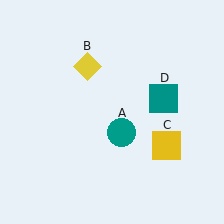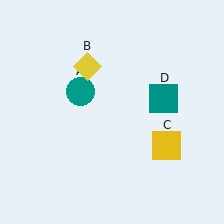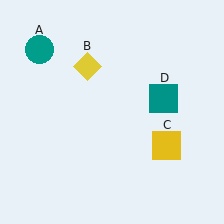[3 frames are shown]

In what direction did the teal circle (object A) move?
The teal circle (object A) moved up and to the left.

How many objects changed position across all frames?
1 object changed position: teal circle (object A).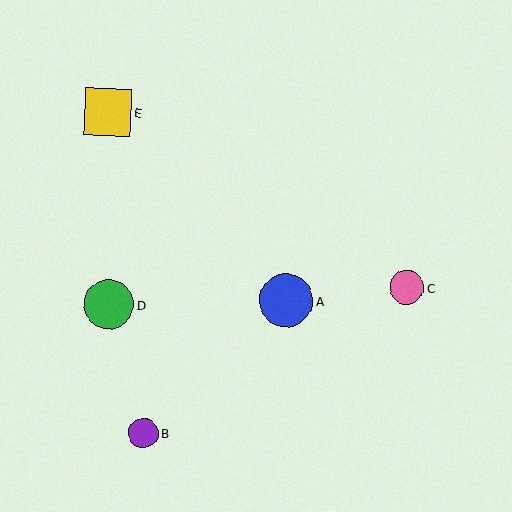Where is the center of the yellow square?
The center of the yellow square is at (108, 112).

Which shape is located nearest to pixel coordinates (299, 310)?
The blue circle (labeled A) at (286, 300) is nearest to that location.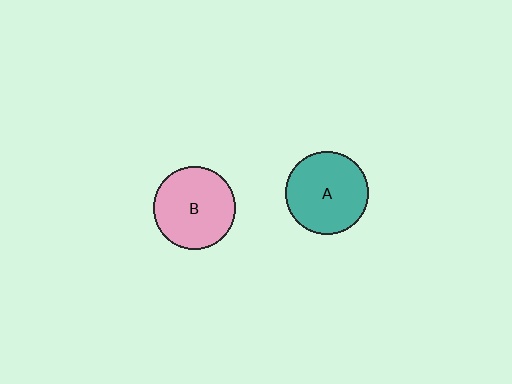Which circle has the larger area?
Circle B (pink).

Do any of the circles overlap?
No, none of the circles overlap.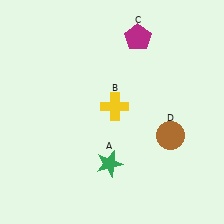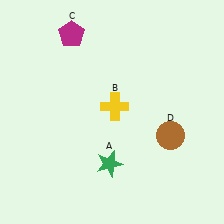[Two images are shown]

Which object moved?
The magenta pentagon (C) moved left.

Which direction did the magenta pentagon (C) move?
The magenta pentagon (C) moved left.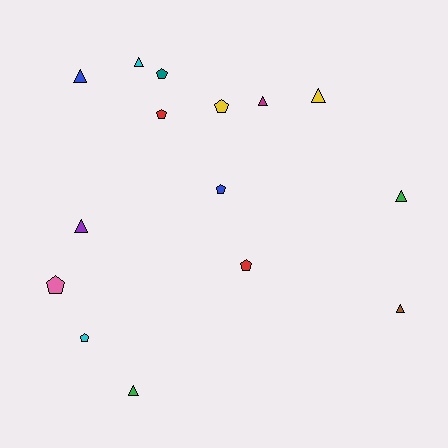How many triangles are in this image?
There are 8 triangles.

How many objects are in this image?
There are 15 objects.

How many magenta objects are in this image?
There is 1 magenta object.